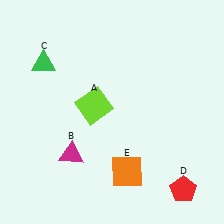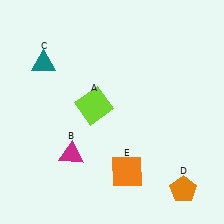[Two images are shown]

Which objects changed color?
C changed from green to teal. D changed from red to orange.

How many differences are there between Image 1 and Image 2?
There are 2 differences between the two images.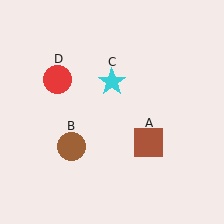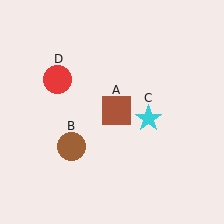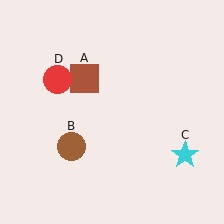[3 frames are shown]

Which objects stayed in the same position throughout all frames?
Brown circle (object B) and red circle (object D) remained stationary.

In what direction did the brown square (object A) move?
The brown square (object A) moved up and to the left.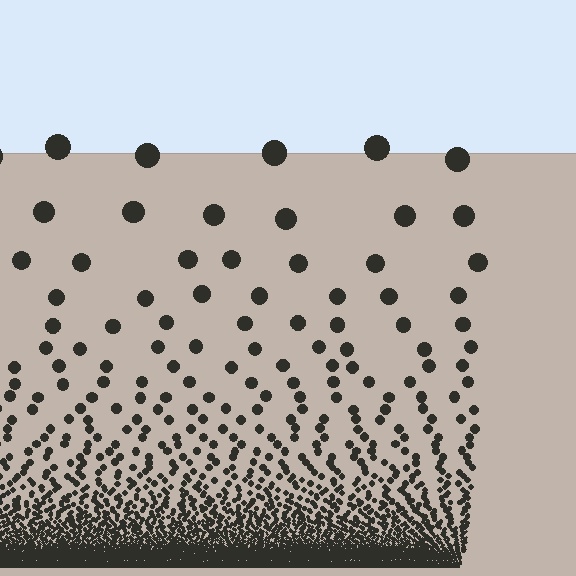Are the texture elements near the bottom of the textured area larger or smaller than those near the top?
Smaller. The gradient is inverted — elements near the bottom are smaller and denser.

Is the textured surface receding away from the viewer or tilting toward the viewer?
The surface appears to tilt toward the viewer. Texture elements get larger and sparser toward the top.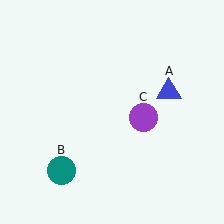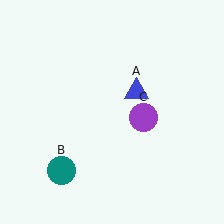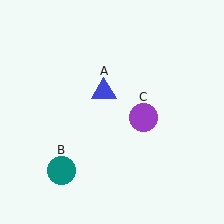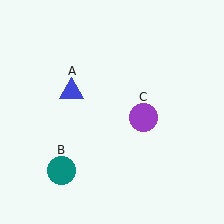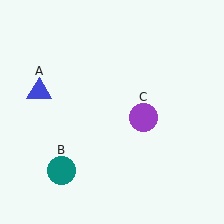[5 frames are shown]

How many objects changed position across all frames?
1 object changed position: blue triangle (object A).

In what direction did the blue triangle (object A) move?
The blue triangle (object A) moved left.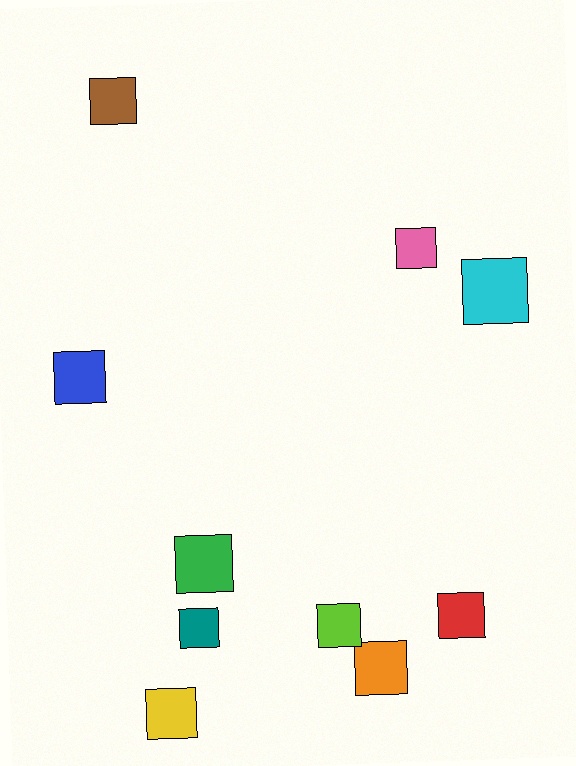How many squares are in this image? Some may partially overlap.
There are 10 squares.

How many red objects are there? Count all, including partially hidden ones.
There is 1 red object.